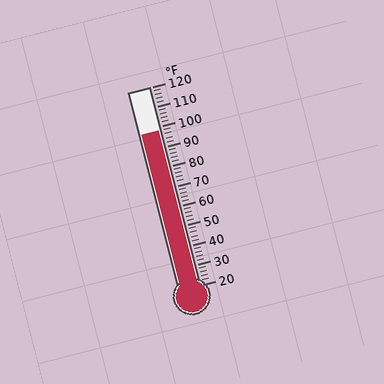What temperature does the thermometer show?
The thermometer shows approximately 98°F.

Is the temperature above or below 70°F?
The temperature is above 70°F.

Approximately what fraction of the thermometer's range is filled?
The thermometer is filled to approximately 80% of its range.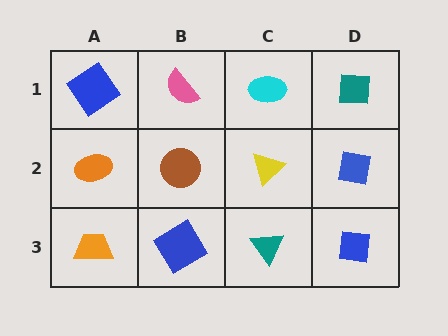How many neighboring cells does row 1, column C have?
3.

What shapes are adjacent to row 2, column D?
A teal square (row 1, column D), a blue square (row 3, column D), a yellow triangle (row 2, column C).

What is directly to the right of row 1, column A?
A pink semicircle.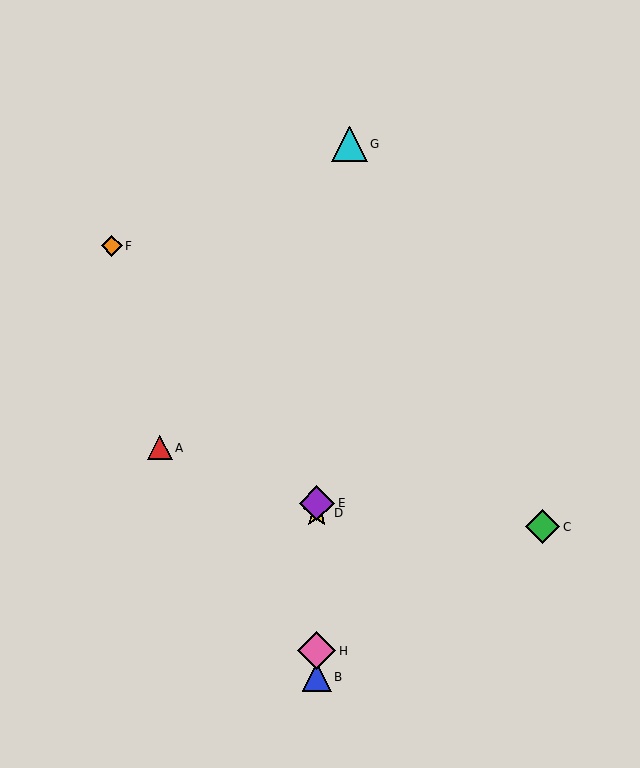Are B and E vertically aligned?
Yes, both are at x≈317.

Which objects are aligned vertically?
Objects B, D, E, H are aligned vertically.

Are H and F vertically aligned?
No, H is at x≈317 and F is at x≈112.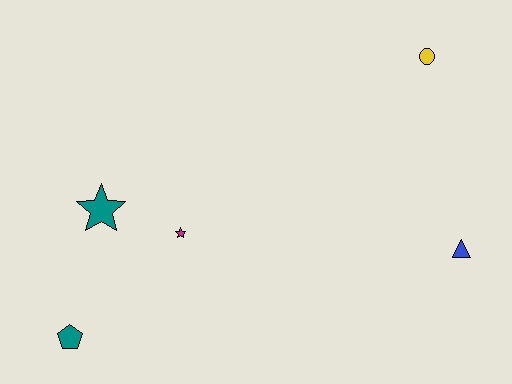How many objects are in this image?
There are 5 objects.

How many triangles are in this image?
There is 1 triangle.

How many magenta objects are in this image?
There is 1 magenta object.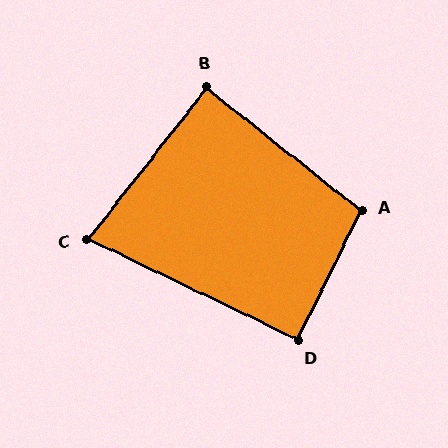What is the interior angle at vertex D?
Approximately 91 degrees (approximately right).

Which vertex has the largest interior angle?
A, at approximately 103 degrees.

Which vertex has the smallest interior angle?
C, at approximately 77 degrees.